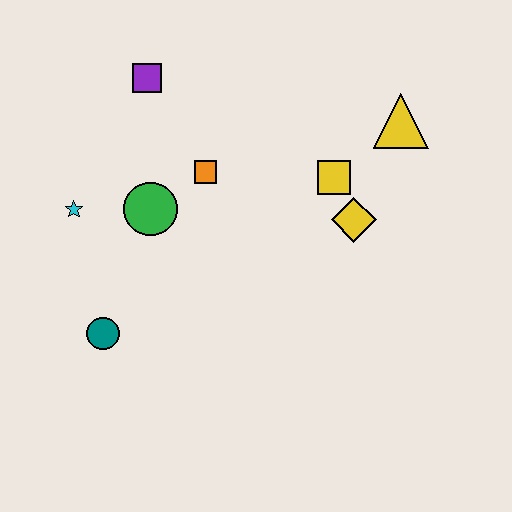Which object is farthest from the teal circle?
The yellow triangle is farthest from the teal circle.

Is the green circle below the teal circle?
No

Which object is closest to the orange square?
The green circle is closest to the orange square.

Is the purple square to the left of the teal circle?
No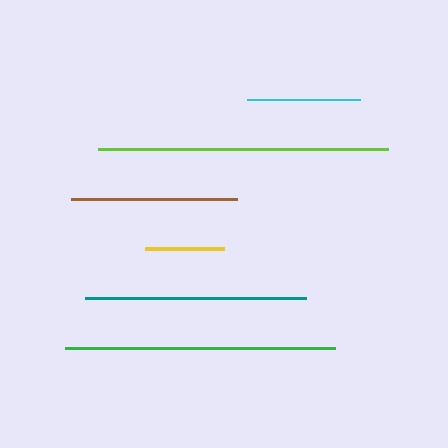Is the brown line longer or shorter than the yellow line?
The brown line is longer than the yellow line.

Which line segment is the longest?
The lime line is the longest at approximately 289 pixels.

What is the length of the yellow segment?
The yellow segment is approximately 79 pixels long.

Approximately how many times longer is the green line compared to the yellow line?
The green line is approximately 3.4 times the length of the yellow line.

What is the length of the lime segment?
The lime segment is approximately 289 pixels long.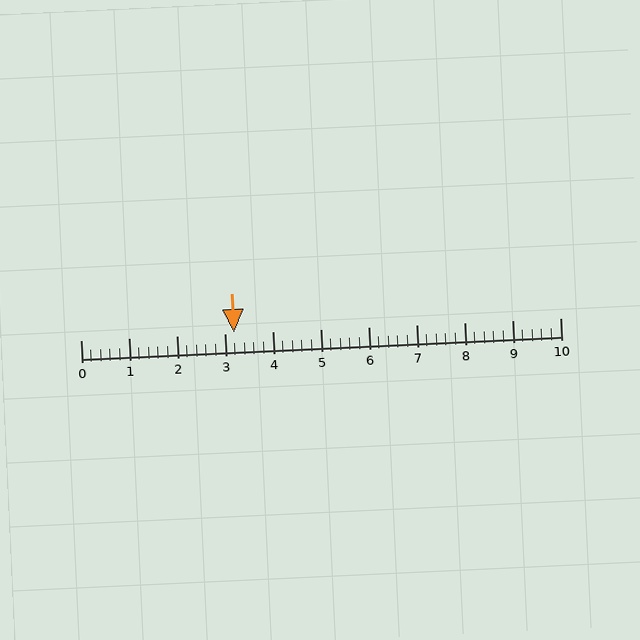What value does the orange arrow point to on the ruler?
The orange arrow points to approximately 3.2.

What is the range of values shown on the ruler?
The ruler shows values from 0 to 10.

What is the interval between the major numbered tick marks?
The major tick marks are spaced 1 units apart.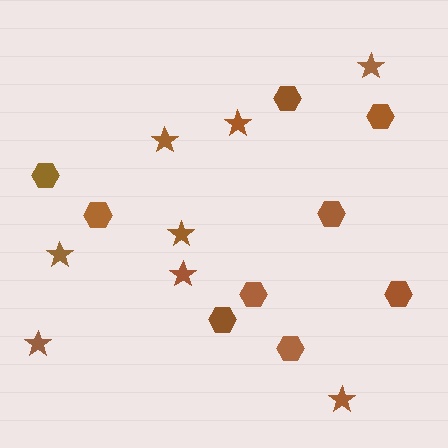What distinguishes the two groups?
There are 2 groups: one group of stars (8) and one group of hexagons (9).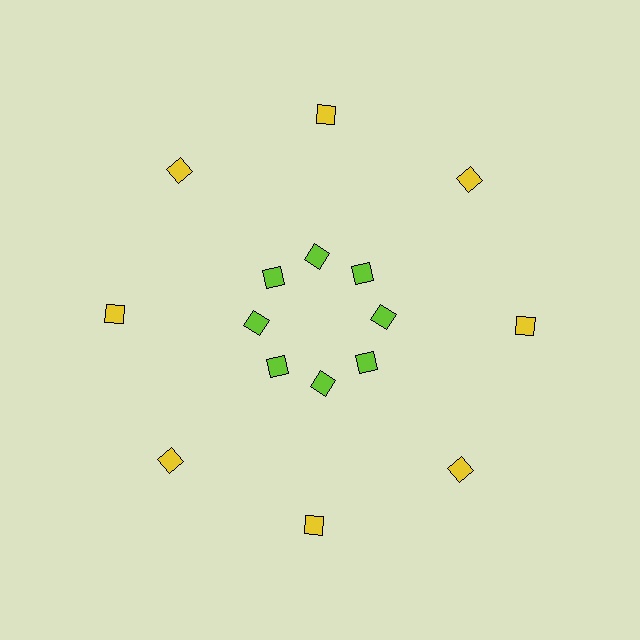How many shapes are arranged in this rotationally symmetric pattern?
There are 16 shapes, arranged in 8 groups of 2.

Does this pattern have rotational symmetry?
Yes, this pattern has 8-fold rotational symmetry. It looks the same after rotating 45 degrees around the center.